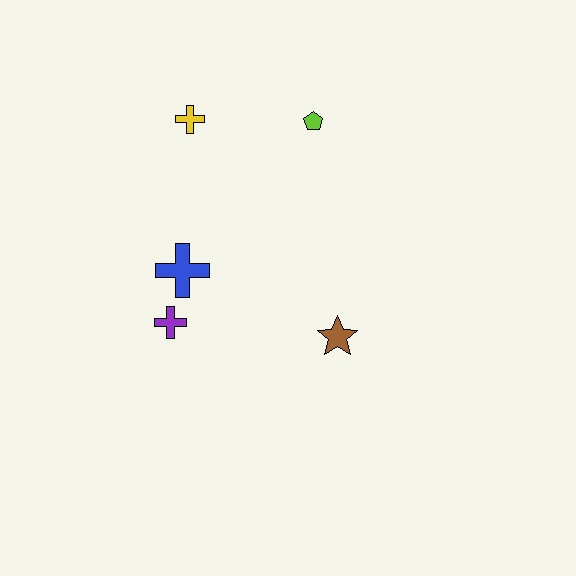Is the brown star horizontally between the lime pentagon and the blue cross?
No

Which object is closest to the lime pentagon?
The yellow cross is closest to the lime pentagon.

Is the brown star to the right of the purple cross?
Yes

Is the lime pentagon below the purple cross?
No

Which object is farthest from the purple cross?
The lime pentagon is farthest from the purple cross.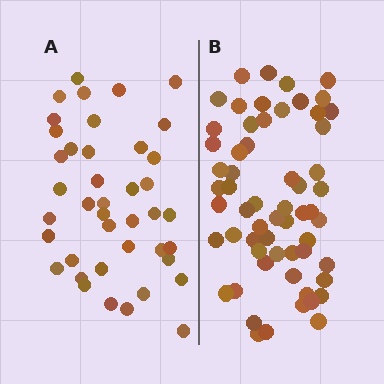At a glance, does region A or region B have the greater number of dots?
Region B (the right region) has more dots.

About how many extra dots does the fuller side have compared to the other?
Region B has approximately 20 more dots than region A.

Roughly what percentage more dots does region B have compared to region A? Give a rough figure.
About 45% more.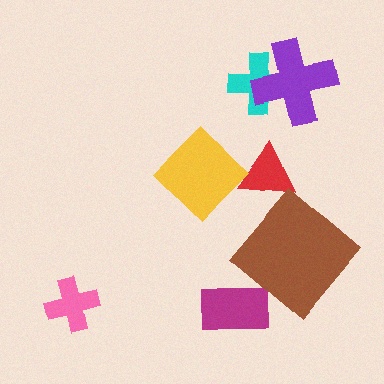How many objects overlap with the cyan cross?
1 object overlaps with the cyan cross.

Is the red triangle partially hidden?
Yes, it is partially covered by another shape.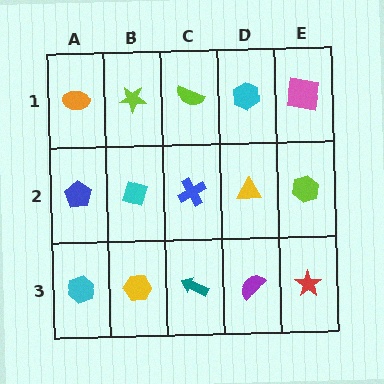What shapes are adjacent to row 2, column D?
A cyan hexagon (row 1, column D), a purple semicircle (row 3, column D), a blue cross (row 2, column C), a lime hexagon (row 2, column E).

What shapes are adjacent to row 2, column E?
A pink square (row 1, column E), a red star (row 3, column E), a yellow triangle (row 2, column D).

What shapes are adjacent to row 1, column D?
A yellow triangle (row 2, column D), a lime semicircle (row 1, column C), a pink square (row 1, column E).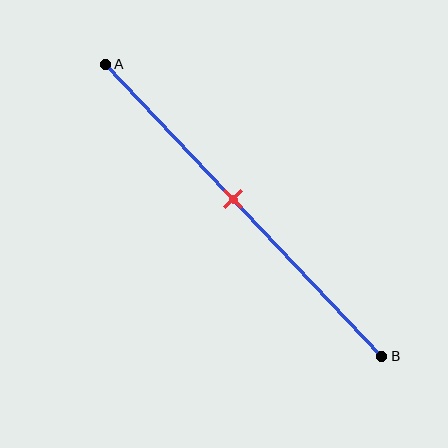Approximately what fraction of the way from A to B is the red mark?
The red mark is approximately 45% of the way from A to B.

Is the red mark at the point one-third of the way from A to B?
No, the mark is at about 45% from A, not at the 33% one-third point.